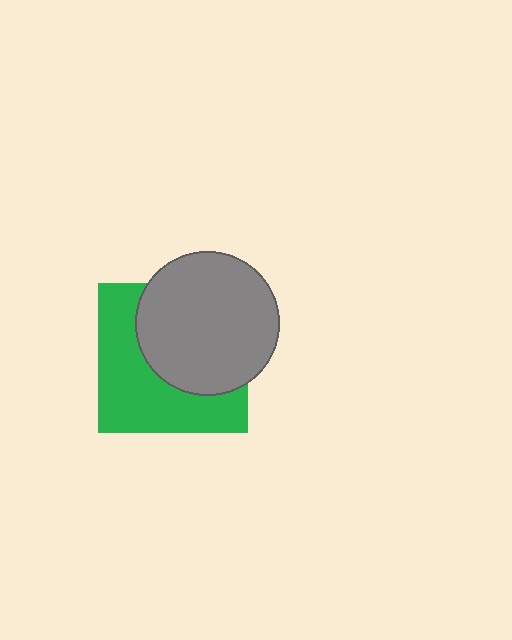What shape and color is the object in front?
The object in front is a gray circle.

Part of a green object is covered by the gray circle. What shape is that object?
It is a square.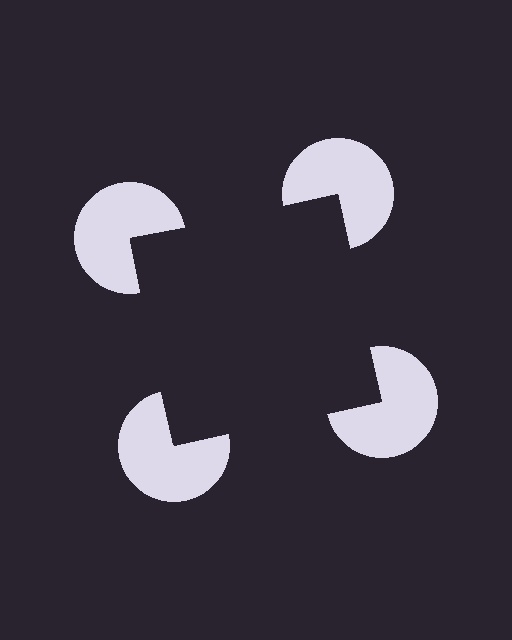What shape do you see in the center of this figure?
An illusory square — its edges are inferred from the aligned wedge cuts in the pac-man discs, not physically drawn.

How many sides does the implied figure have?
4 sides.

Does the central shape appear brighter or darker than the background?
It typically appears slightly darker than the background, even though no actual brightness change is drawn.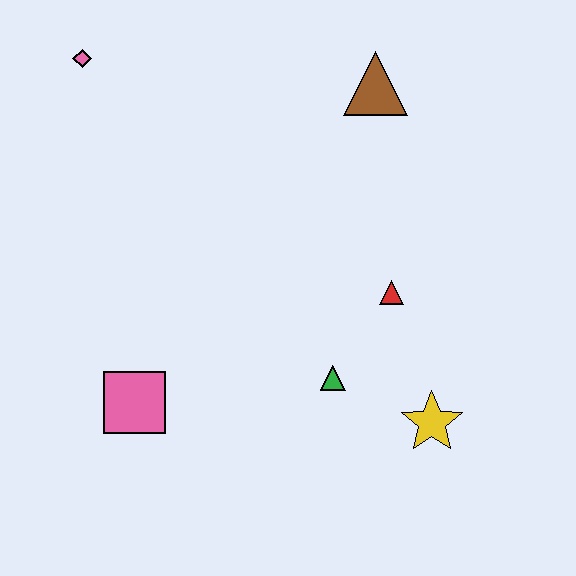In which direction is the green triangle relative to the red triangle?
The green triangle is below the red triangle.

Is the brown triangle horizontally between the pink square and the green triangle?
No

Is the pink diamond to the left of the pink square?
Yes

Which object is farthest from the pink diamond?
The yellow star is farthest from the pink diamond.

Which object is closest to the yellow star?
The green triangle is closest to the yellow star.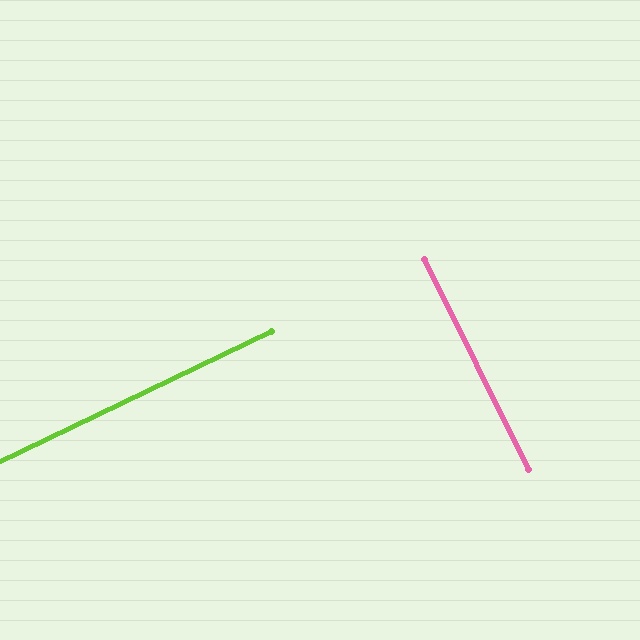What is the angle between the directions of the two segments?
Approximately 89 degrees.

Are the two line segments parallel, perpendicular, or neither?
Perpendicular — they meet at approximately 89°.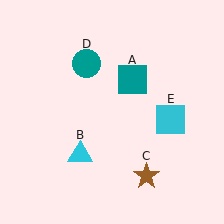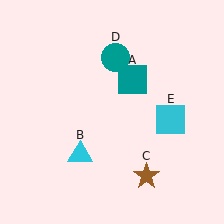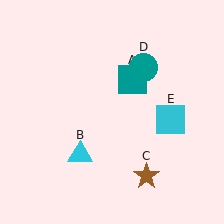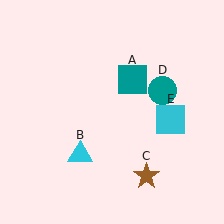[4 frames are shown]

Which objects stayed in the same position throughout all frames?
Teal square (object A) and cyan triangle (object B) and brown star (object C) and cyan square (object E) remained stationary.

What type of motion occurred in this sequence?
The teal circle (object D) rotated clockwise around the center of the scene.